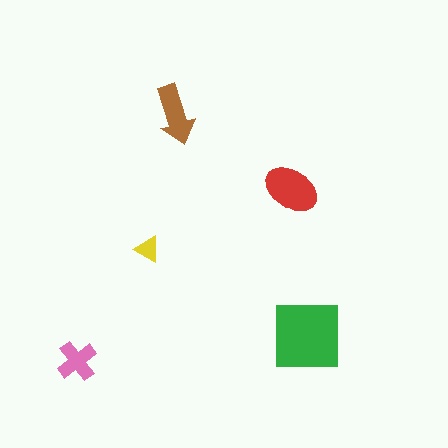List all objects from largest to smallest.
The green square, the red ellipse, the brown arrow, the pink cross, the yellow triangle.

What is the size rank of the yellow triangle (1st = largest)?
5th.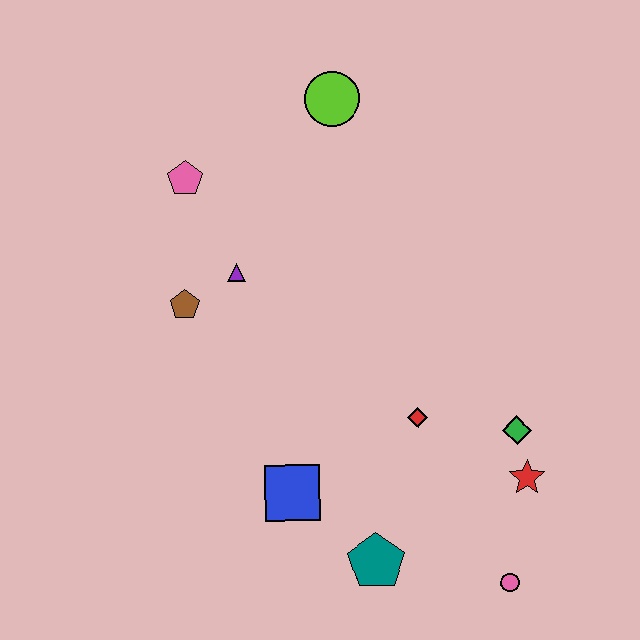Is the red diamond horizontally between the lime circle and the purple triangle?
No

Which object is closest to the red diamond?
The green diamond is closest to the red diamond.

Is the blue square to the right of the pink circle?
No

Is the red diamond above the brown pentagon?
No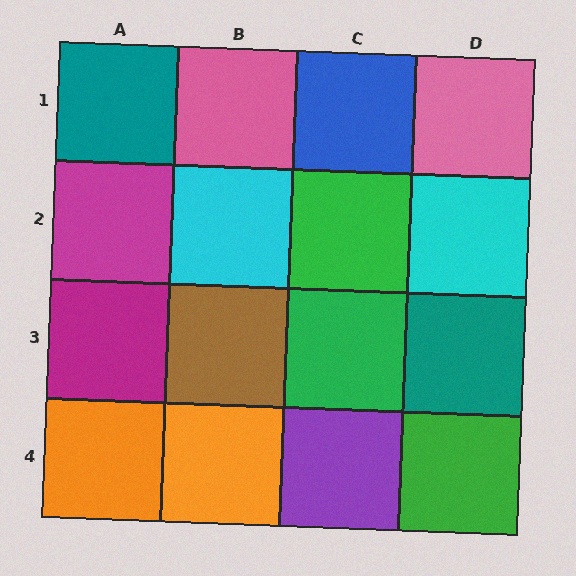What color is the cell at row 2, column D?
Cyan.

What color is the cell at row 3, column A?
Magenta.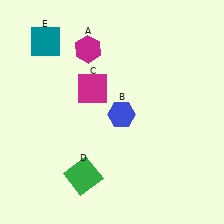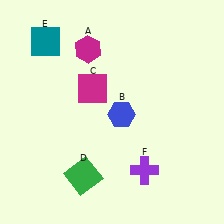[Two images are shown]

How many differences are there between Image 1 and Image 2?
There is 1 difference between the two images.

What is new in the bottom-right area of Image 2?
A purple cross (F) was added in the bottom-right area of Image 2.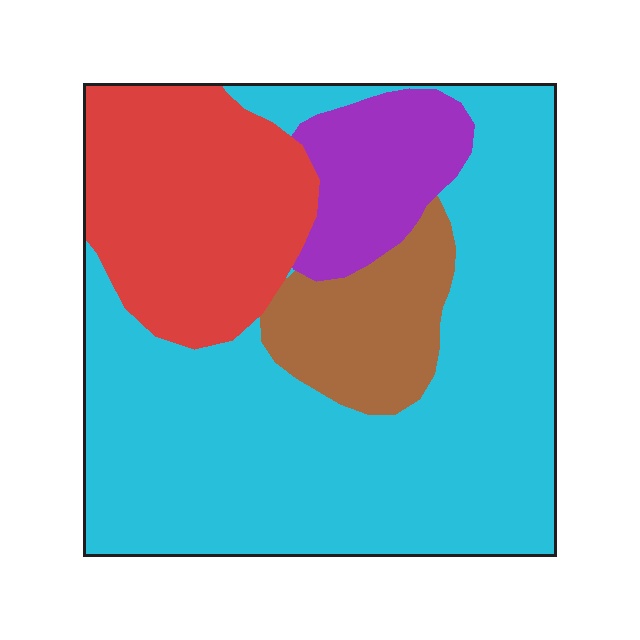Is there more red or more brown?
Red.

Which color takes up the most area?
Cyan, at roughly 55%.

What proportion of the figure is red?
Red takes up between a sixth and a third of the figure.